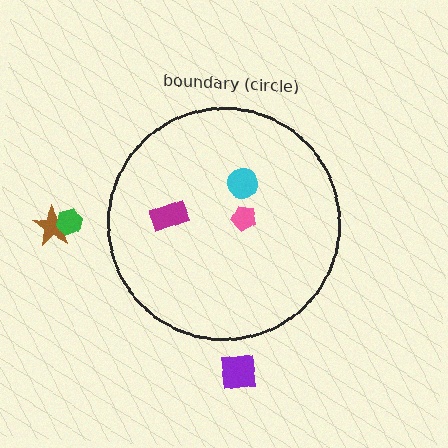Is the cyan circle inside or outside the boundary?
Inside.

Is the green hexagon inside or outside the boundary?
Outside.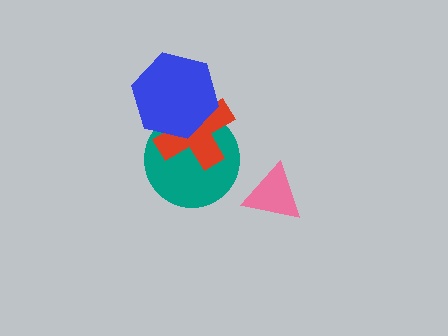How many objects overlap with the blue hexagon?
2 objects overlap with the blue hexagon.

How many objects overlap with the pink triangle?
0 objects overlap with the pink triangle.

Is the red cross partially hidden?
Yes, it is partially covered by another shape.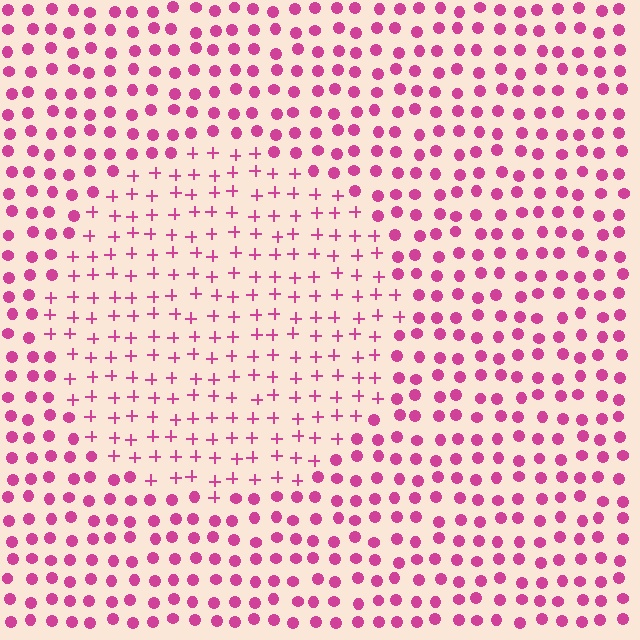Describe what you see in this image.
The image is filled with small magenta elements arranged in a uniform grid. A circle-shaped region contains plus signs, while the surrounding area contains circles. The boundary is defined purely by the change in element shape.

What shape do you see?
I see a circle.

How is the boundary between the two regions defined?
The boundary is defined by a change in element shape: plus signs inside vs. circles outside. All elements share the same color and spacing.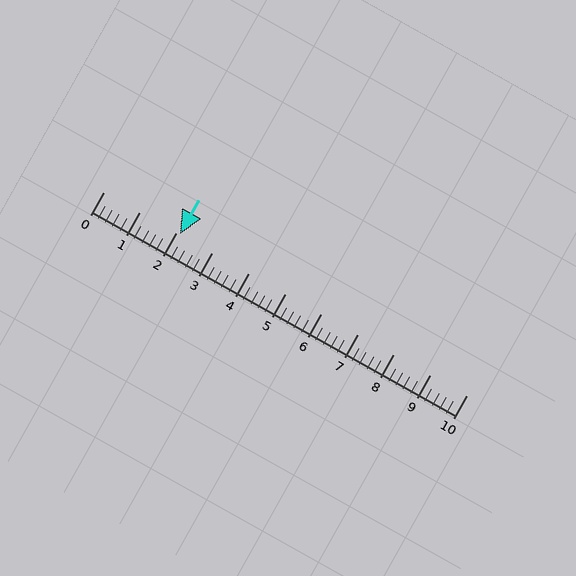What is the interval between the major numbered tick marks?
The major tick marks are spaced 1 units apart.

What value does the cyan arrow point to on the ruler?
The cyan arrow points to approximately 2.1.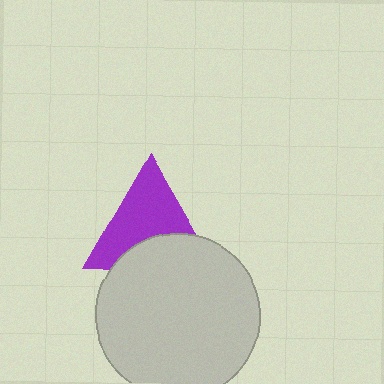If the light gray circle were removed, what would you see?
You would see the complete purple triangle.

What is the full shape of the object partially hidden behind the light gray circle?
The partially hidden object is a purple triangle.